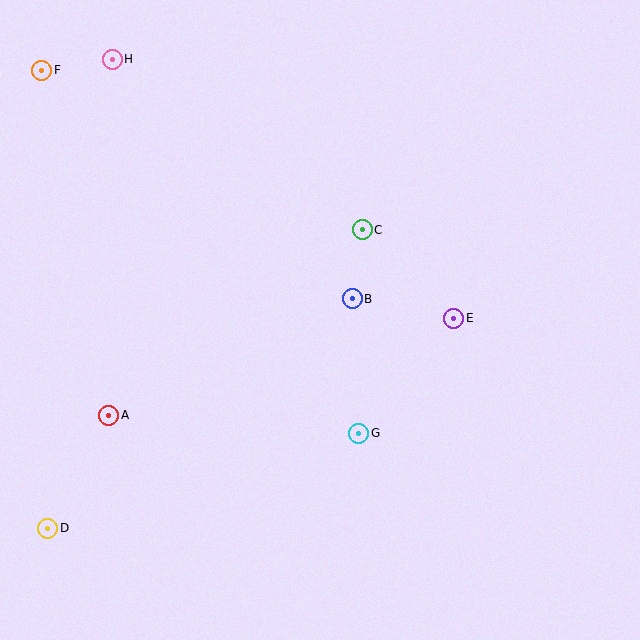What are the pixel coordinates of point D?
Point D is at (48, 528).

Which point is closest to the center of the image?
Point B at (352, 299) is closest to the center.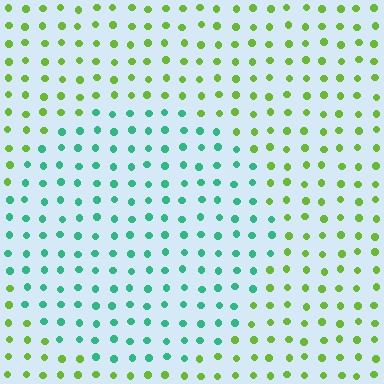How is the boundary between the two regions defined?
The boundary is defined purely by a slight shift in hue (about 61 degrees). Spacing, size, and orientation are identical on both sides.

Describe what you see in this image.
The image is filled with small lime elements in a uniform arrangement. A circle-shaped region is visible where the elements are tinted to a slightly different hue, forming a subtle color boundary.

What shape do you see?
I see a circle.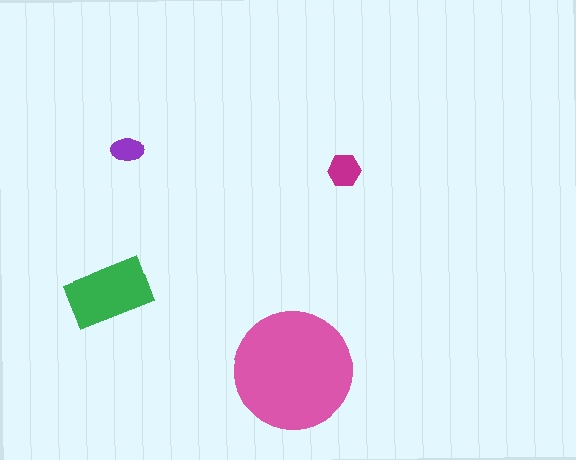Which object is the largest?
The pink circle.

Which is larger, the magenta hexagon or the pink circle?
The pink circle.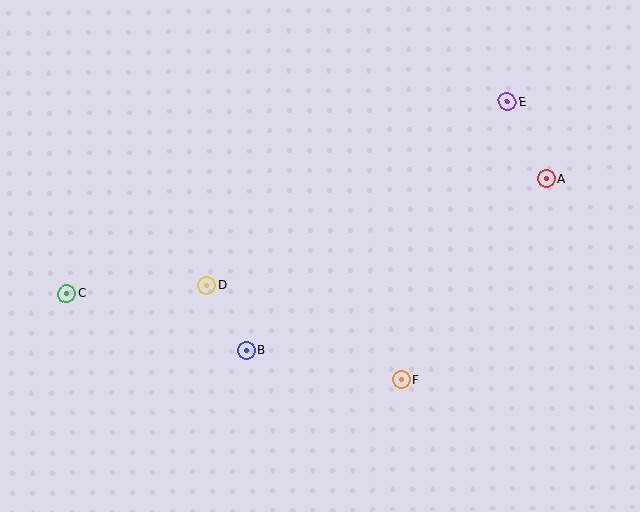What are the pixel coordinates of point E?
Point E is at (507, 102).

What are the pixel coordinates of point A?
Point A is at (546, 178).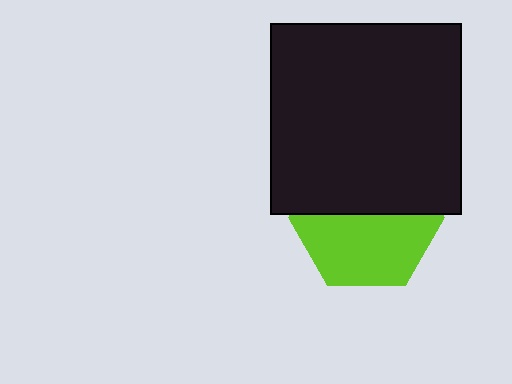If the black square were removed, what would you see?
You would see the complete lime hexagon.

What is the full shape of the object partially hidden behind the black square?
The partially hidden object is a lime hexagon.